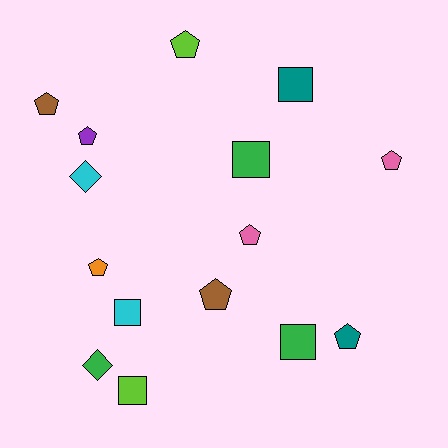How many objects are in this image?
There are 15 objects.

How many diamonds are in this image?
There are 2 diamonds.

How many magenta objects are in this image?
There are no magenta objects.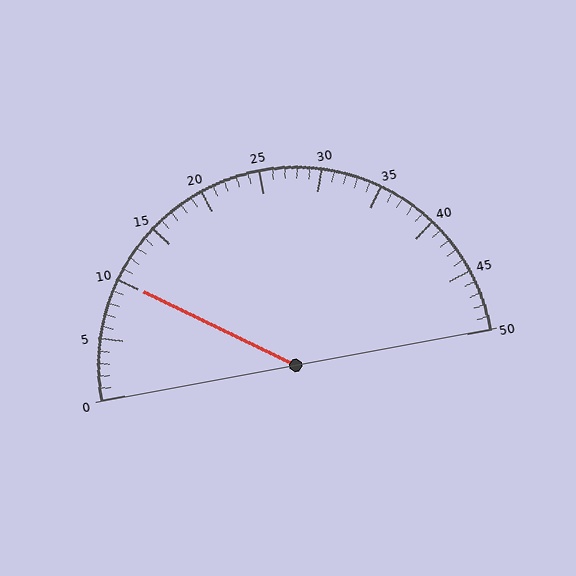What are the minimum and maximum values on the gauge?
The gauge ranges from 0 to 50.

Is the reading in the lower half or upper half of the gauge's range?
The reading is in the lower half of the range (0 to 50).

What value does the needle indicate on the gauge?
The needle indicates approximately 10.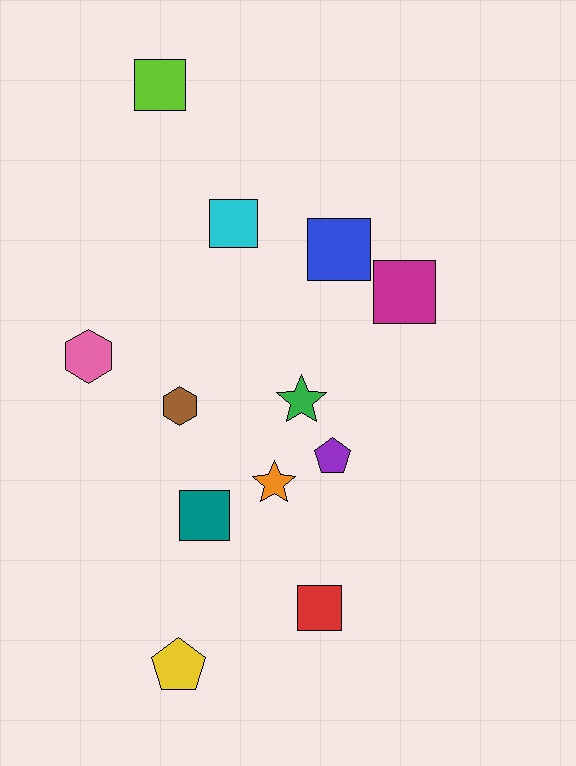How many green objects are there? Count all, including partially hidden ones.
There is 1 green object.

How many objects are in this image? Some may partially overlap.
There are 12 objects.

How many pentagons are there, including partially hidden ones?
There are 2 pentagons.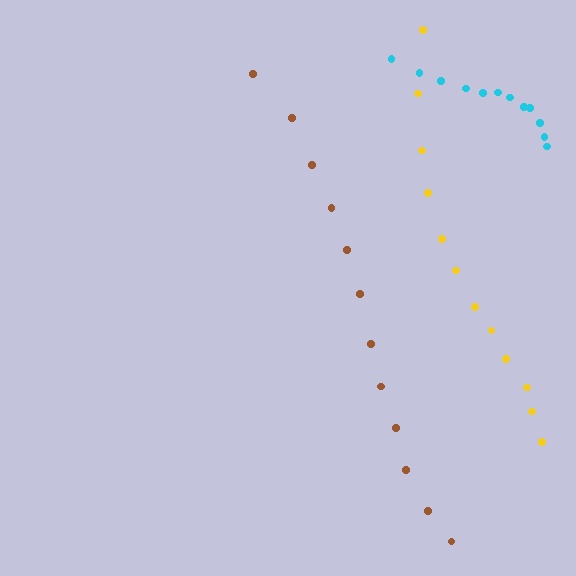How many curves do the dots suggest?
There are 3 distinct paths.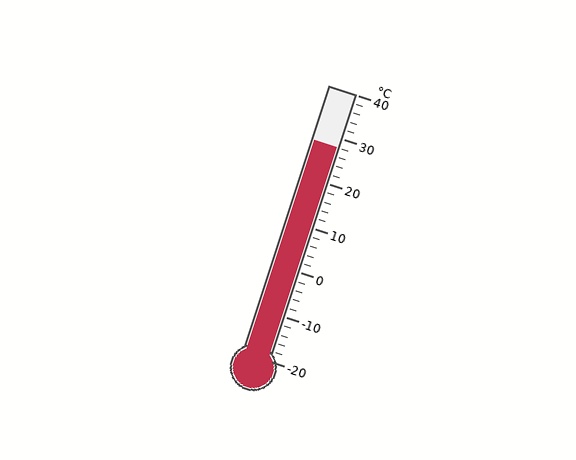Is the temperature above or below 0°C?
The temperature is above 0°C.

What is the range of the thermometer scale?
The thermometer scale ranges from -20°C to 40°C.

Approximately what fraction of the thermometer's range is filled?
The thermometer is filled to approximately 80% of its range.